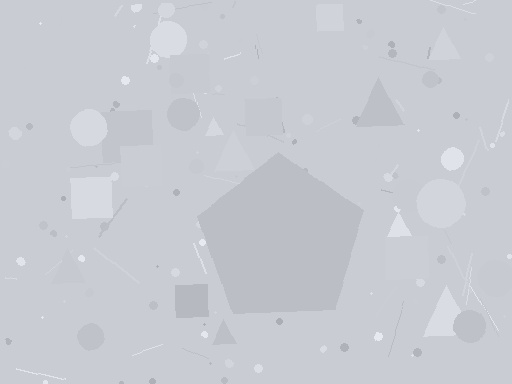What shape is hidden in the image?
A pentagon is hidden in the image.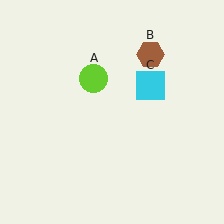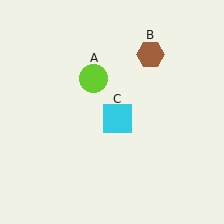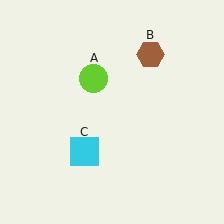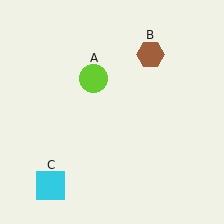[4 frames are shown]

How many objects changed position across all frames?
1 object changed position: cyan square (object C).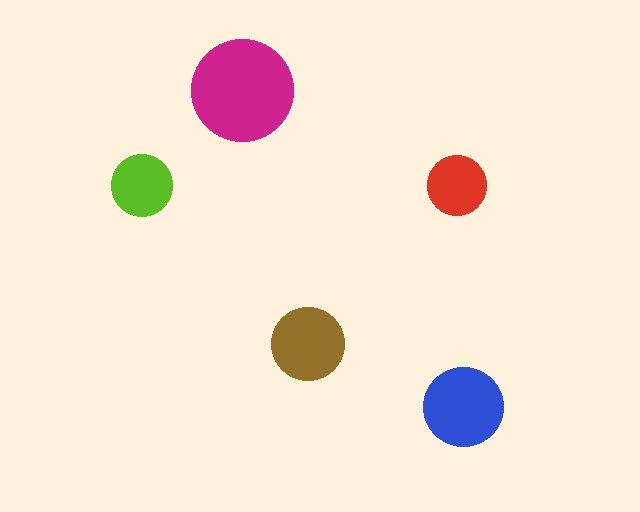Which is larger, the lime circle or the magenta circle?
The magenta one.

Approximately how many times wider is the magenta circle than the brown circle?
About 1.5 times wider.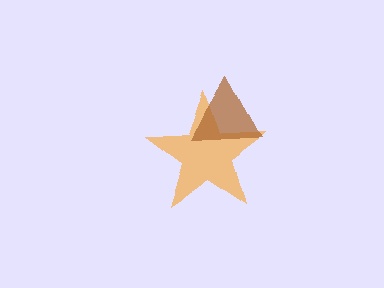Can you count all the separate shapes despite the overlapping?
Yes, there are 2 separate shapes.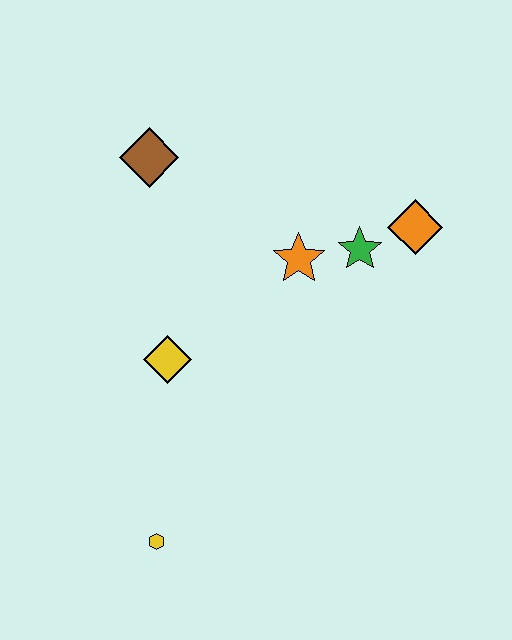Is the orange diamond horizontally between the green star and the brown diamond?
No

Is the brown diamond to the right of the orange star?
No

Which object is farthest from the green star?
The yellow hexagon is farthest from the green star.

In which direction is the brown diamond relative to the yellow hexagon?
The brown diamond is above the yellow hexagon.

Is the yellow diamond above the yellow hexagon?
Yes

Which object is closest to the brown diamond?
The orange star is closest to the brown diamond.